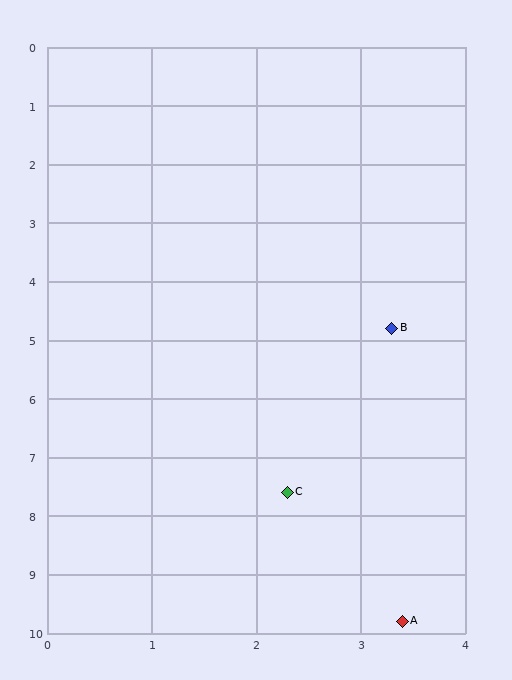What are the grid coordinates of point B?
Point B is at approximately (3.3, 4.8).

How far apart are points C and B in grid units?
Points C and B are about 3.0 grid units apart.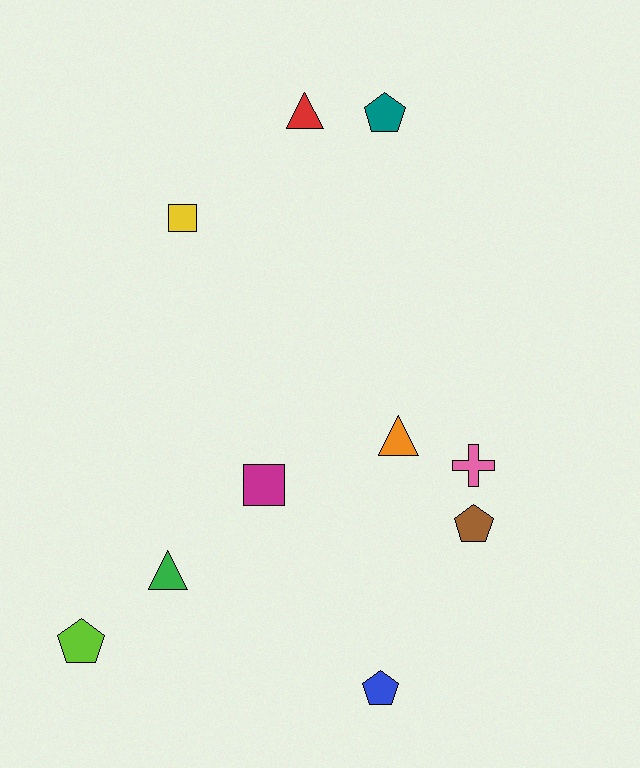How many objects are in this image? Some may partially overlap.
There are 10 objects.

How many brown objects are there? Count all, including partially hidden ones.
There is 1 brown object.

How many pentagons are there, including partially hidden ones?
There are 4 pentagons.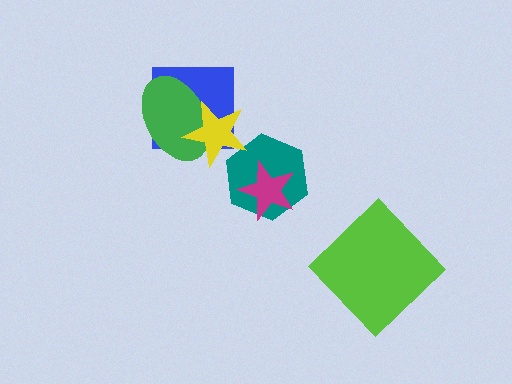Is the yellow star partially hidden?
No, no other shape covers it.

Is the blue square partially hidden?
Yes, it is partially covered by another shape.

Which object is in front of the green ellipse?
The yellow star is in front of the green ellipse.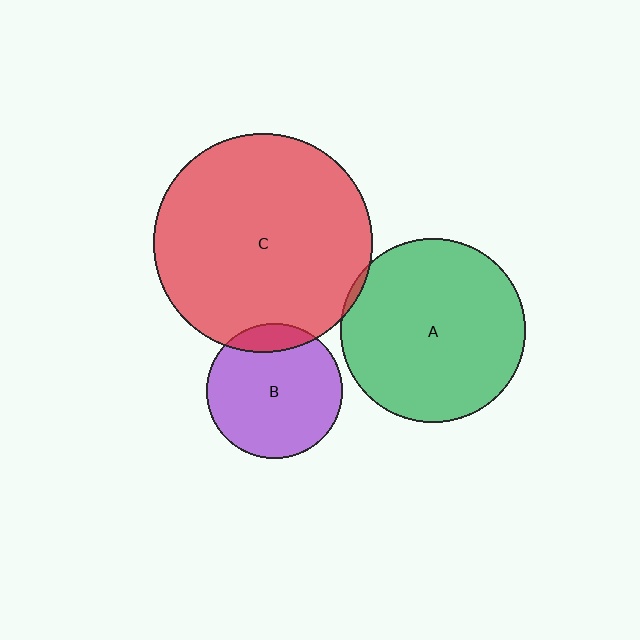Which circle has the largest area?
Circle C (red).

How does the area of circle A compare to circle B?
Approximately 1.9 times.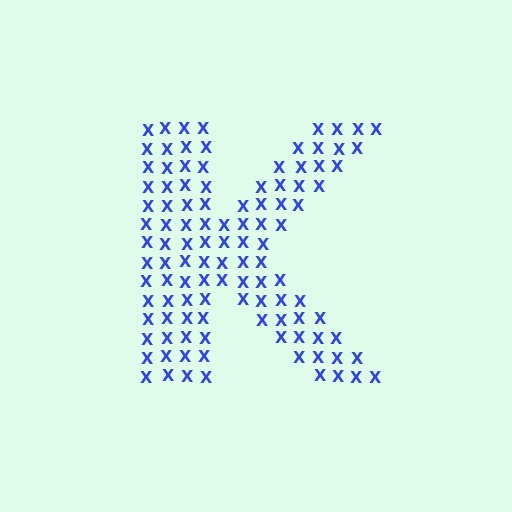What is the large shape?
The large shape is the letter K.